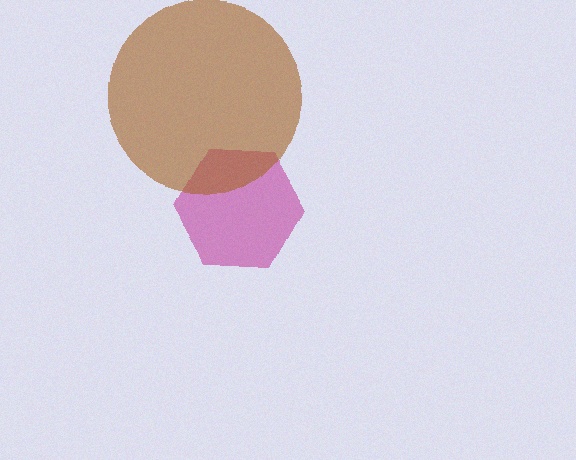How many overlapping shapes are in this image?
There are 2 overlapping shapes in the image.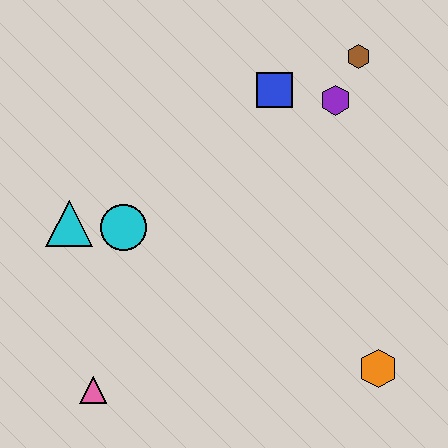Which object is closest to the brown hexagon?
The purple hexagon is closest to the brown hexagon.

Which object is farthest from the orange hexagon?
The cyan triangle is farthest from the orange hexagon.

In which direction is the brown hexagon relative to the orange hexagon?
The brown hexagon is above the orange hexagon.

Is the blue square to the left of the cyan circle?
No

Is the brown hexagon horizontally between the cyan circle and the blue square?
No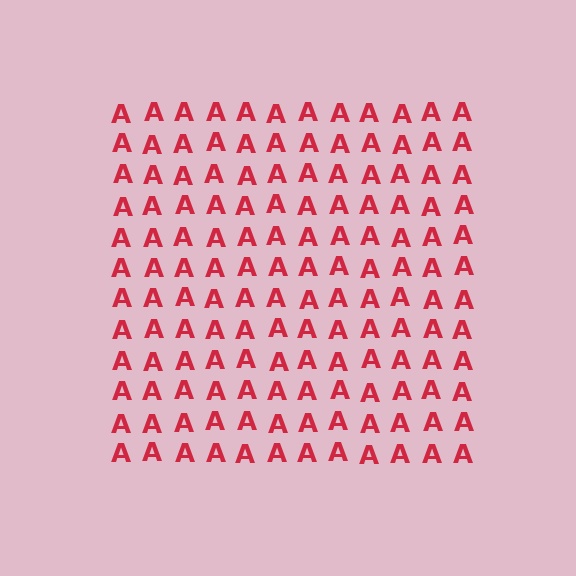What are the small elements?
The small elements are letter A's.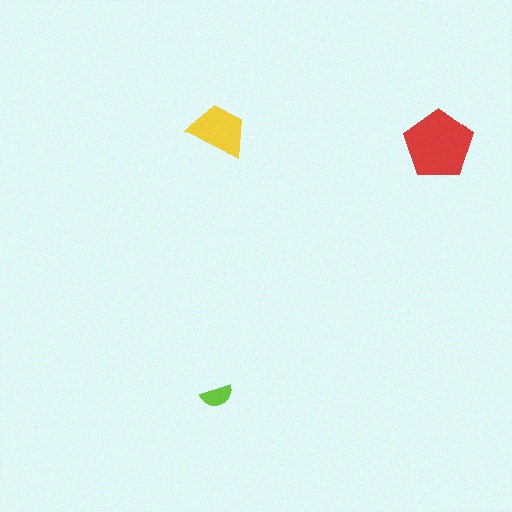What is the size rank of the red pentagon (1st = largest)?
1st.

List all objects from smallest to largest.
The lime semicircle, the yellow trapezoid, the red pentagon.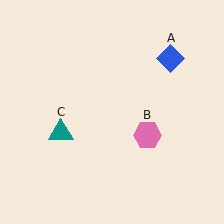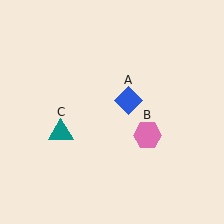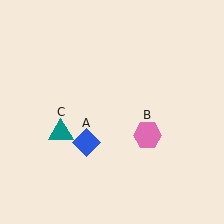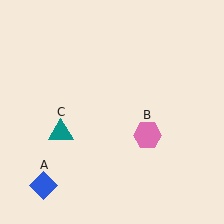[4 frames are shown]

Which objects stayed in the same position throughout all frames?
Pink hexagon (object B) and teal triangle (object C) remained stationary.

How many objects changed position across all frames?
1 object changed position: blue diamond (object A).